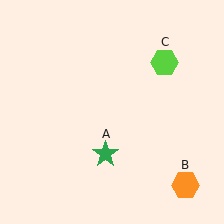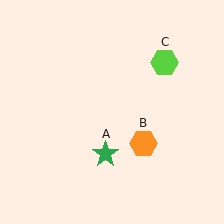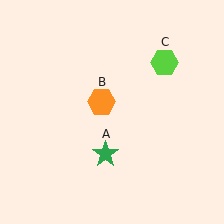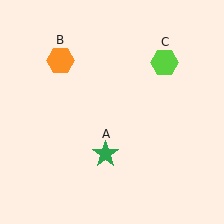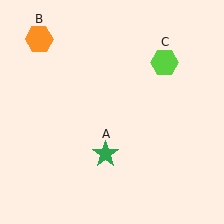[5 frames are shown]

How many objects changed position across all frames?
1 object changed position: orange hexagon (object B).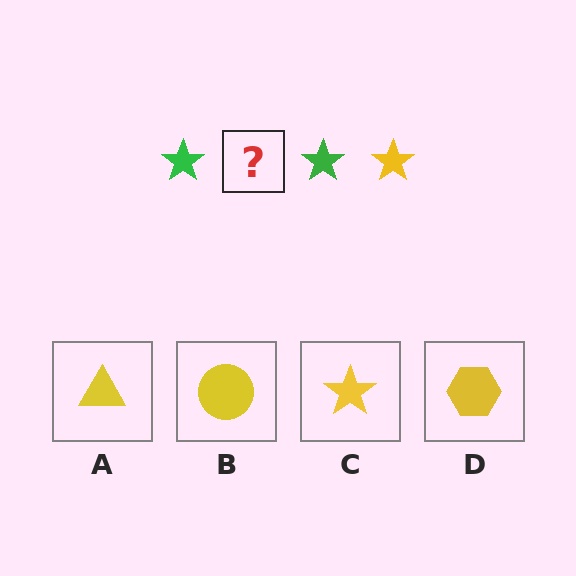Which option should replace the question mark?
Option C.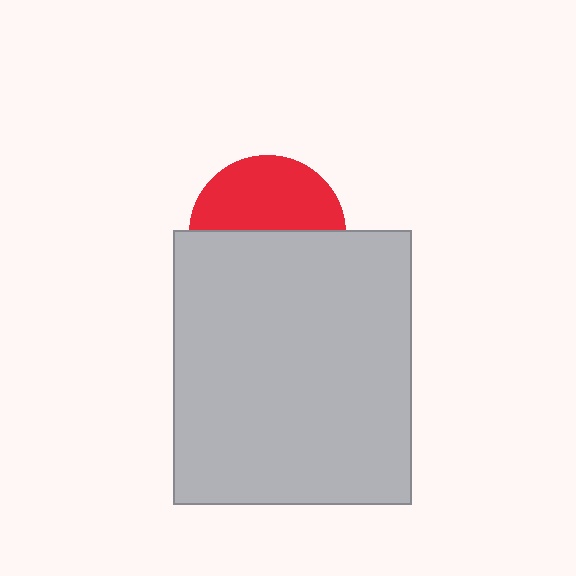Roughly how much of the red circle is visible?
About half of it is visible (roughly 47%).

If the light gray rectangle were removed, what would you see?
You would see the complete red circle.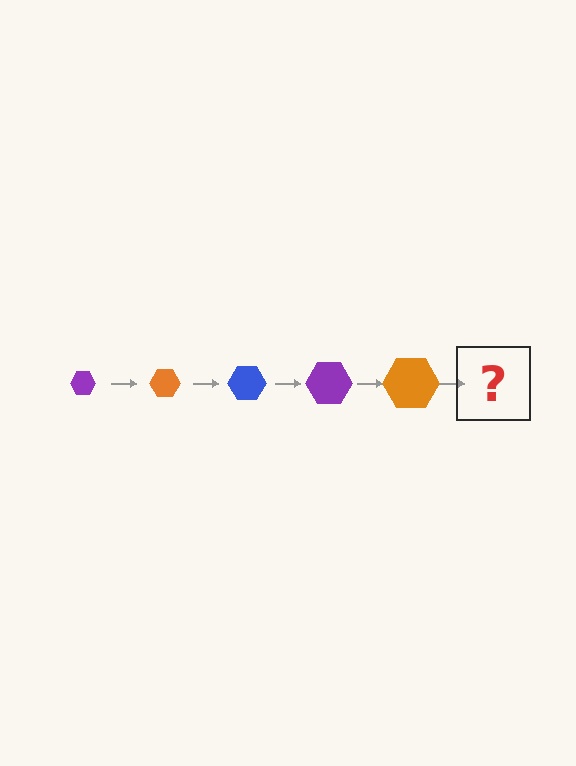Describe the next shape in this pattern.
It should be a blue hexagon, larger than the previous one.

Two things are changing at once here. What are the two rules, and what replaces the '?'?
The two rules are that the hexagon grows larger each step and the color cycles through purple, orange, and blue. The '?' should be a blue hexagon, larger than the previous one.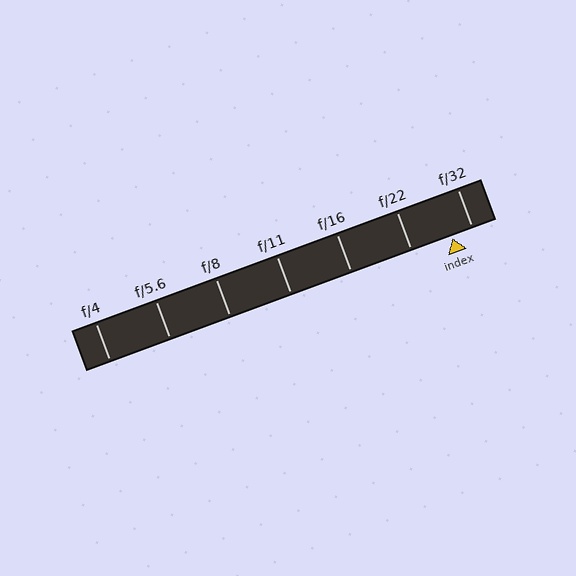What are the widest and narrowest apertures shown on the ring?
The widest aperture shown is f/4 and the narrowest is f/32.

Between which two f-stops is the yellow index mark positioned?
The index mark is between f/22 and f/32.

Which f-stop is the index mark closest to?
The index mark is closest to f/32.